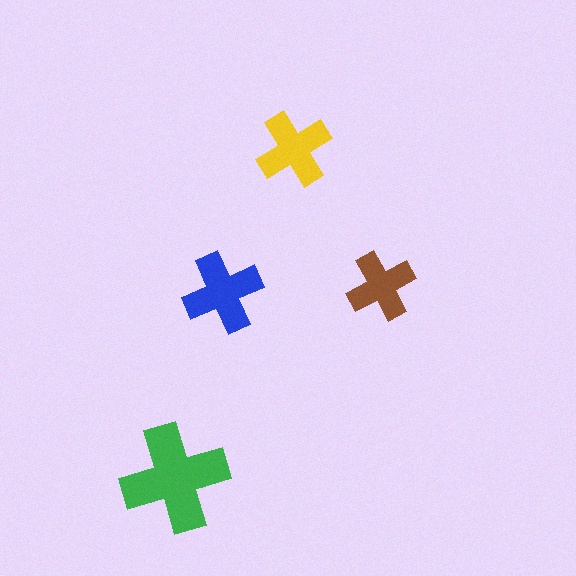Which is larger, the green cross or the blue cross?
The green one.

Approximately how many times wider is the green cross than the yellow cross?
About 1.5 times wider.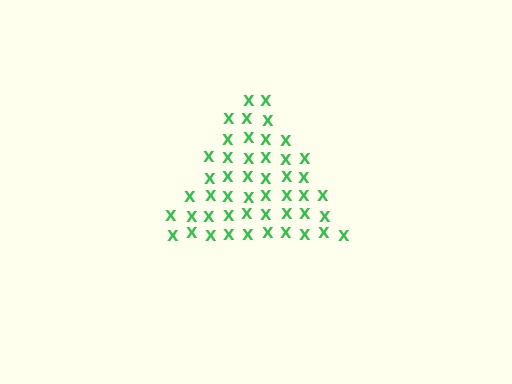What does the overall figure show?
The overall figure shows a triangle.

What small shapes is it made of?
It is made of small letter X's.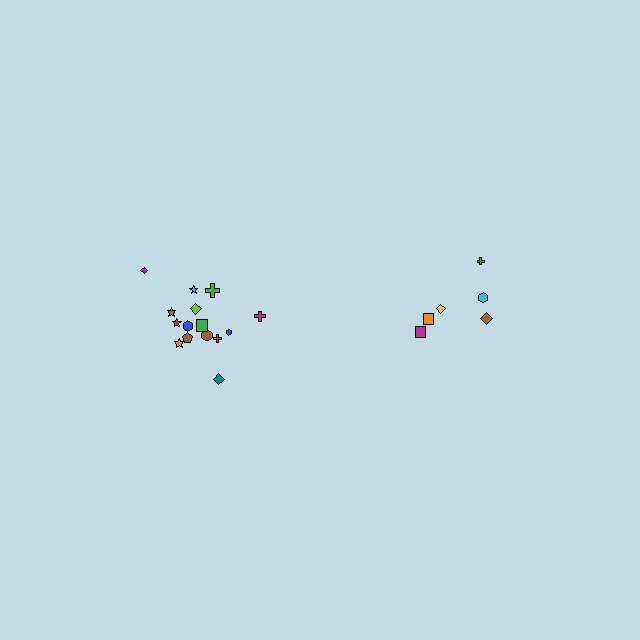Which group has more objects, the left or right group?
The left group.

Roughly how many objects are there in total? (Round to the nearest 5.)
Roughly 20 objects in total.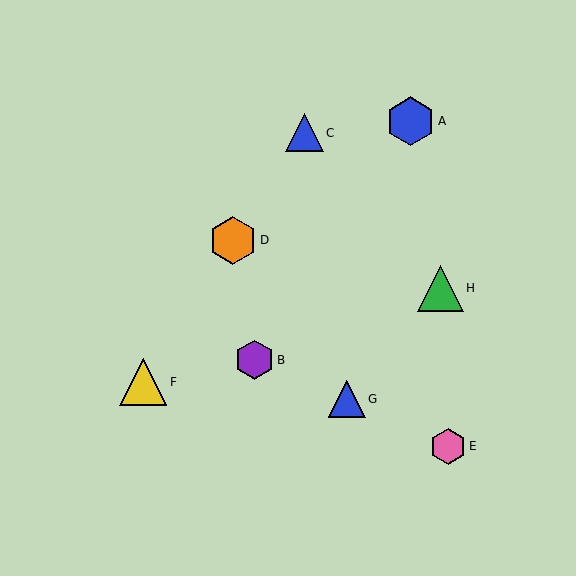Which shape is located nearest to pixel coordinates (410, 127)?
The blue hexagon (labeled A) at (411, 121) is nearest to that location.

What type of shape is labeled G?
Shape G is a blue triangle.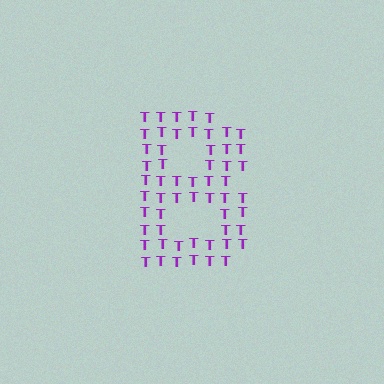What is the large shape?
The large shape is the letter B.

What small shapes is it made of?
It is made of small letter T's.